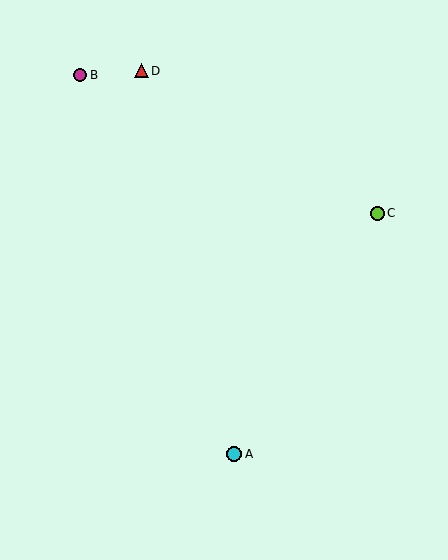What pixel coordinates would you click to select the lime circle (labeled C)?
Click at (377, 213) to select the lime circle C.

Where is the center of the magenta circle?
The center of the magenta circle is at (80, 75).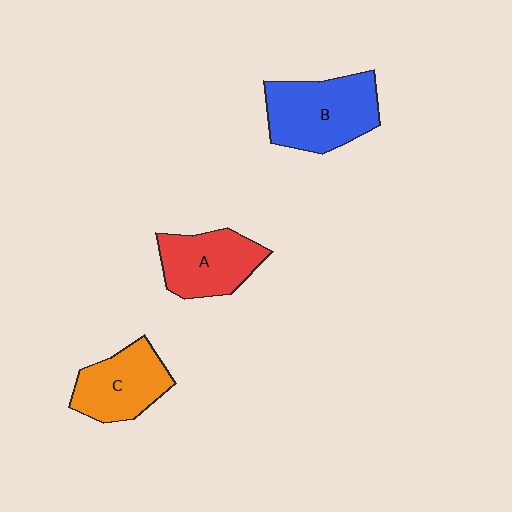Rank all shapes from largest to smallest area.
From largest to smallest: B (blue), A (red), C (orange).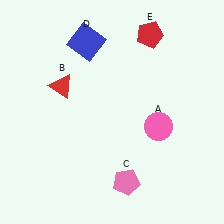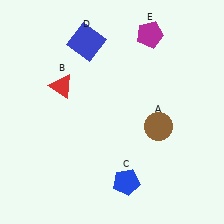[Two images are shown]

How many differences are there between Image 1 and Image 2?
There are 3 differences between the two images.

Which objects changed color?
A changed from pink to brown. C changed from pink to blue. E changed from red to magenta.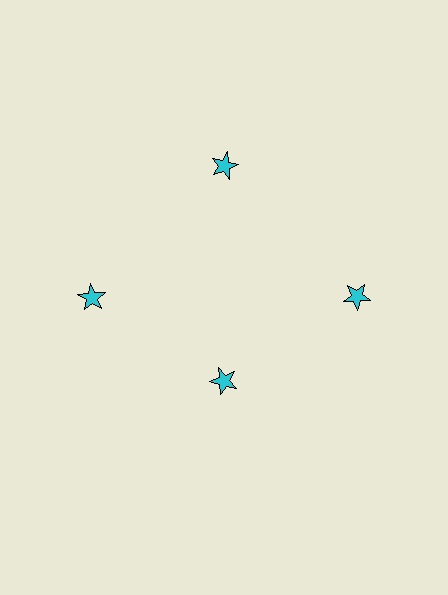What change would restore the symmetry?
The symmetry would be restored by moving it outward, back onto the ring so that all 4 stars sit at equal angles and equal distance from the center.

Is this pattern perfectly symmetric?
No. The 4 cyan stars are arranged in a ring, but one element near the 6 o'clock position is pulled inward toward the center, breaking the 4-fold rotational symmetry.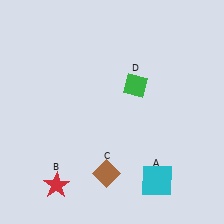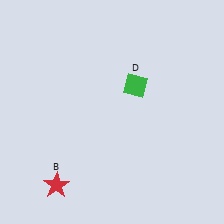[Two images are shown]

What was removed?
The brown diamond (C), the cyan square (A) were removed in Image 2.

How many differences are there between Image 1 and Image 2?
There are 2 differences between the two images.